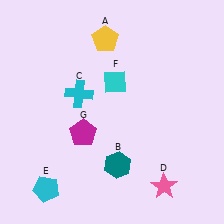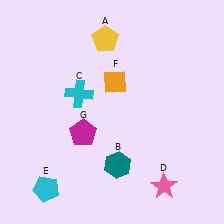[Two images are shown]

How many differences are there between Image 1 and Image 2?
There is 1 difference between the two images.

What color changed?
The diamond (F) changed from cyan in Image 1 to orange in Image 2.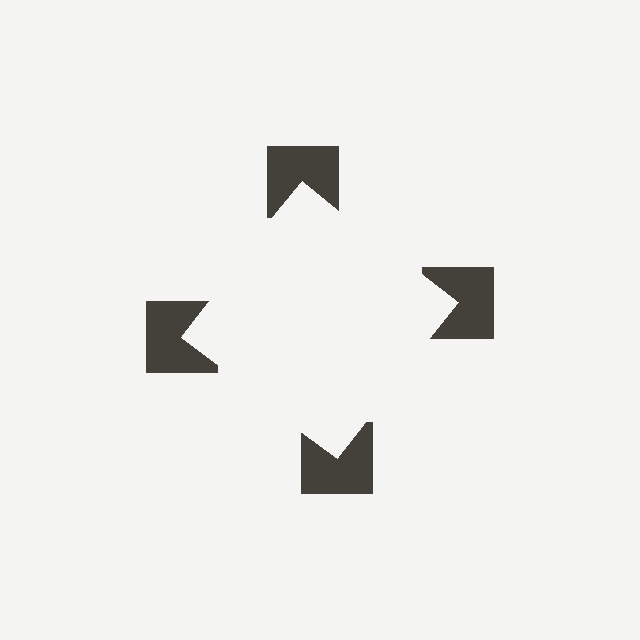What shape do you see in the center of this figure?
An illusory square — its edges are inferred from the aligned wedge cuts in the notched squares, not physically drawn.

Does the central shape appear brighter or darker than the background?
It typically appears slightly brighter than the background, even though no actual brightness change is drawn.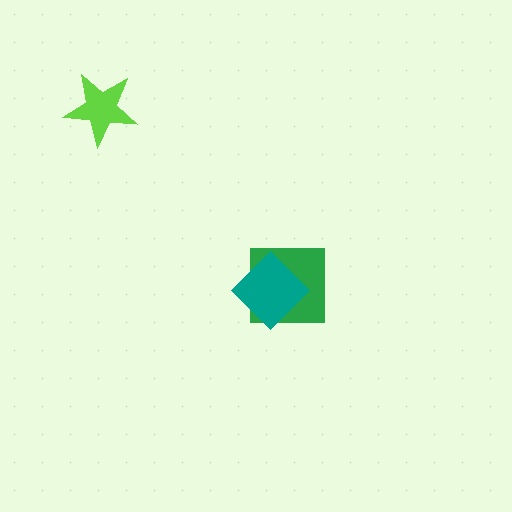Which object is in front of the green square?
The teal diamond is in front of the green square.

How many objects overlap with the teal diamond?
1 object overlaps with the teal diamond.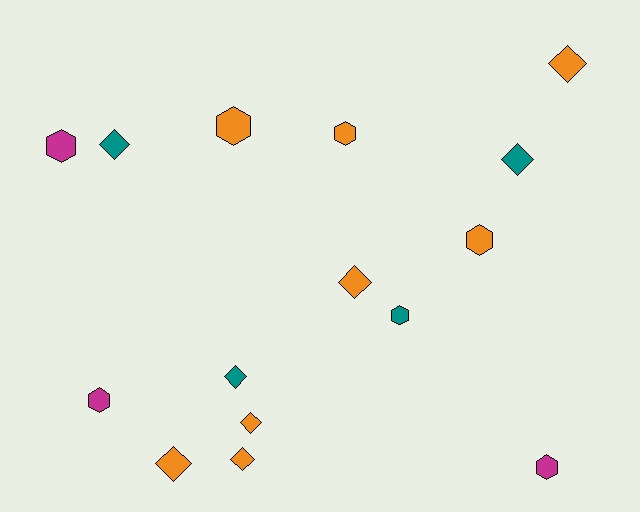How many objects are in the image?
There are 15 objects.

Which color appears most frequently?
Orange, with 8 objects.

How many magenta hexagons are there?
There are 3 magenta hexagons.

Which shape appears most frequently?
Diamond, with 8 objects.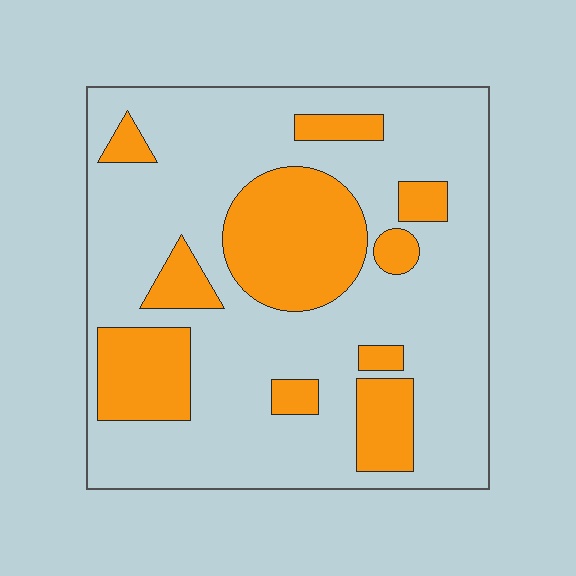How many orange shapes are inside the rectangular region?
10.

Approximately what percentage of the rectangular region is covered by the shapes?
Approximately 30%.